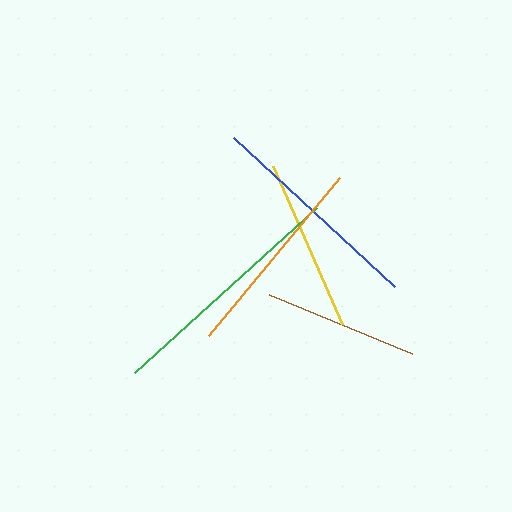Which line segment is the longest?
The green line is the longest at approximately 246 pixels.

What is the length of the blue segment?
The blue segment is approximately 219 pixels long.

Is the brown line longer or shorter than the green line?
The green line is longer than the brown line.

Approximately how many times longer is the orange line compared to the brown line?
The orange line is approximately 1.3 times the length of the brown line.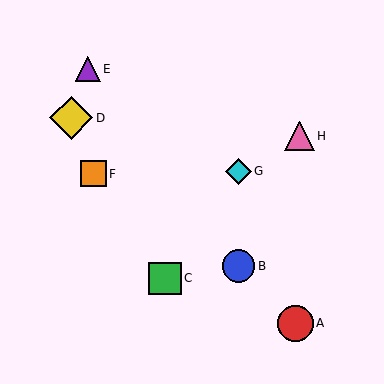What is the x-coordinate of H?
Object H is at x≈299.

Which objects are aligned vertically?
Objects B, G are aligned vertically.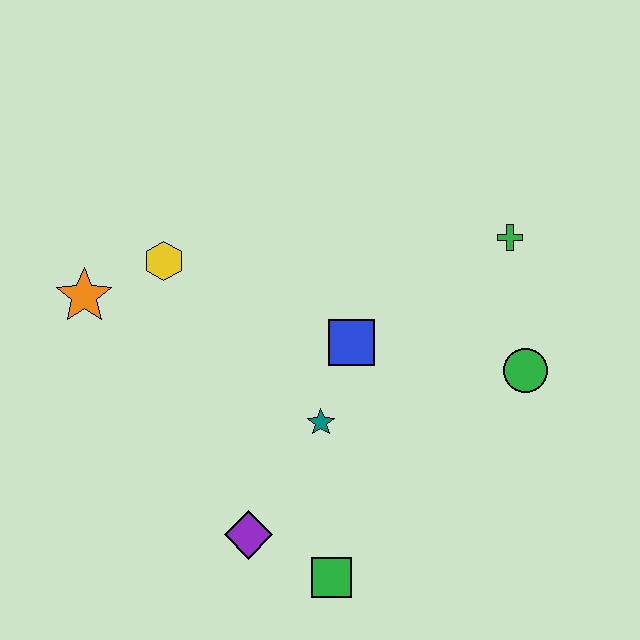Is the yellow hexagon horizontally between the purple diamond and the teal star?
No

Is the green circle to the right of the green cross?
Yes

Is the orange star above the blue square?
Yes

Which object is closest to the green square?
The purple diamond is closest to the green square.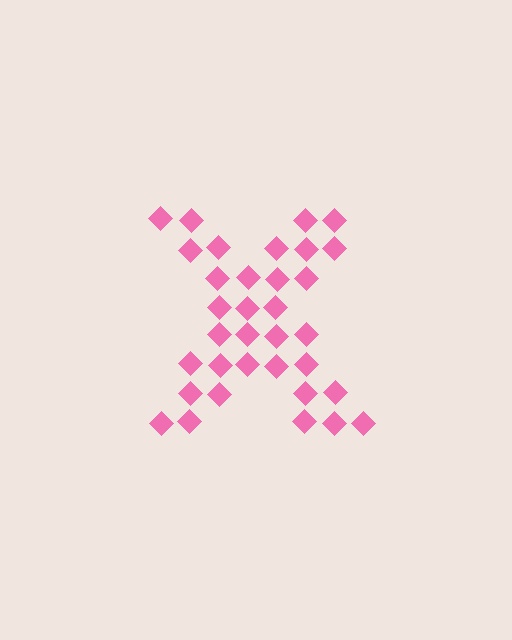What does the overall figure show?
The overall figure shows the letter X.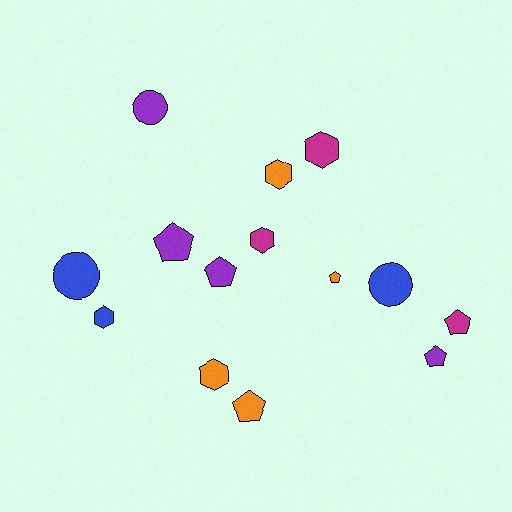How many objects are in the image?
There are 14 objects.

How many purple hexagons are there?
There are no purple hexagons.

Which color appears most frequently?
Orange, with 4 objects.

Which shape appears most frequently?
Pentagon, with 6 objects.